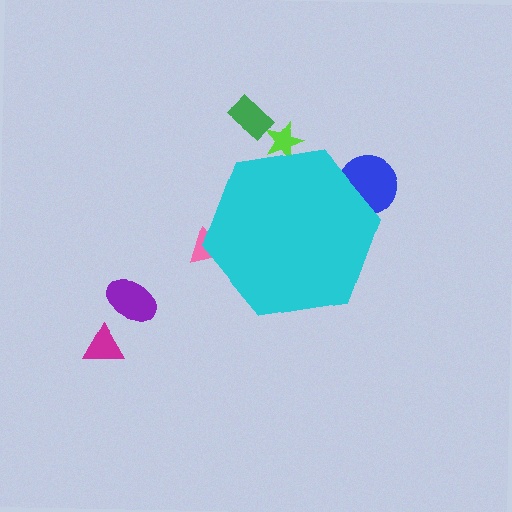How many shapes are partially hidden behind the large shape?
3 shapes are partially hidden.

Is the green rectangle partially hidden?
No, the green rectangle is fully visible.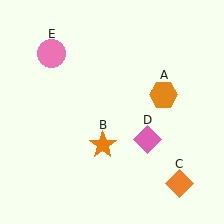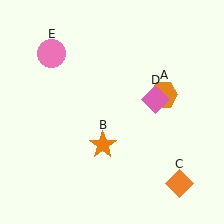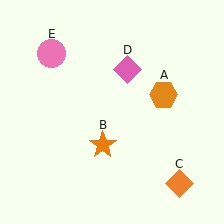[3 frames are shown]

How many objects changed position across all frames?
1 object changed position: pink diamond (object D).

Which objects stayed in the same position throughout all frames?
Orange hexagon (object A) and orange star (object B) and orange diamond (object C) and pink circle (object E) remained stationary.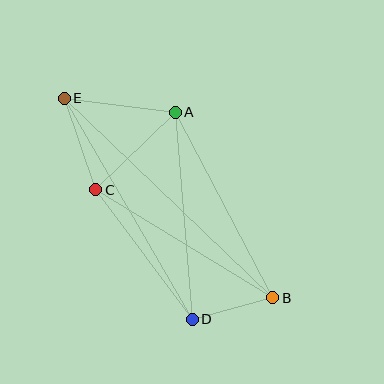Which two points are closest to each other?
Points B and D are closest to each other.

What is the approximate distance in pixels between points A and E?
The distance between A and E is approximately 112 pixels.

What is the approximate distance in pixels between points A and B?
The distance between A and B is approximately 210 pixels.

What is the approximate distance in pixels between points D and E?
The distance between D and E is approximately 256 pixels.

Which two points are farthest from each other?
Points B and E are farthest from each other.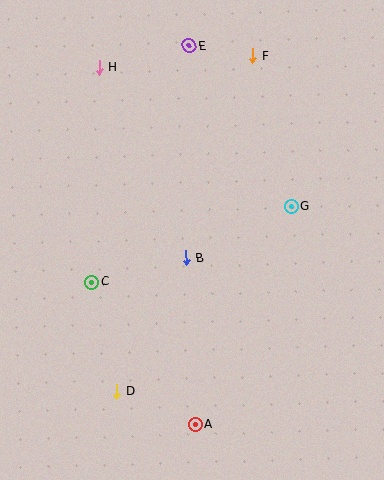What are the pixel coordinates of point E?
Point E is at (189, 46).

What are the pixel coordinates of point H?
Point H is at (99, 67).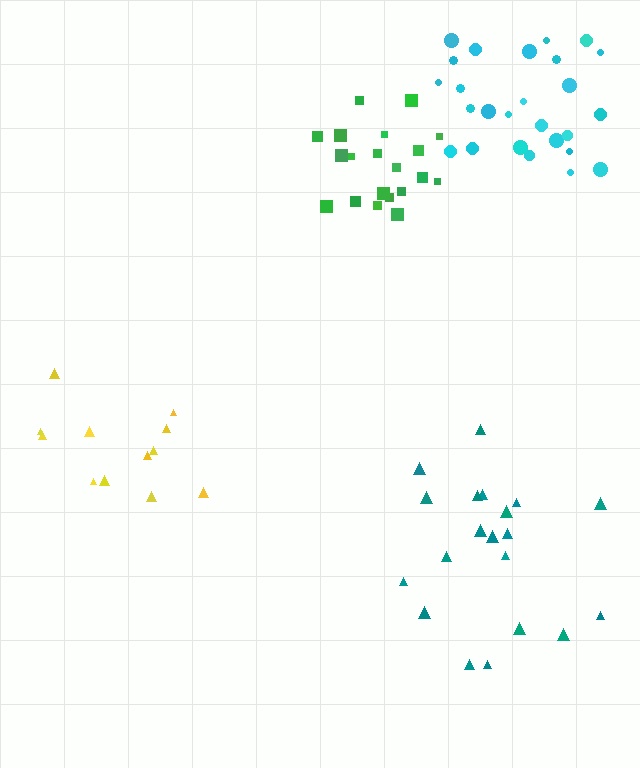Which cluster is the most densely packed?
Green.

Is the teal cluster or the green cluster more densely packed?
Green.